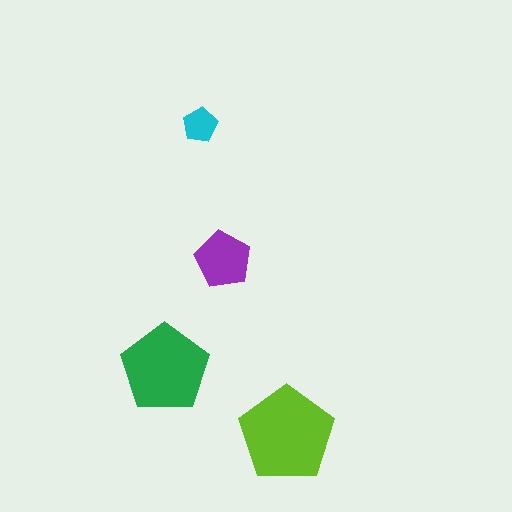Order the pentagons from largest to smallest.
the lime one, the green one, the purple one, the cyan one.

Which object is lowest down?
The lime pentagon is bottommost.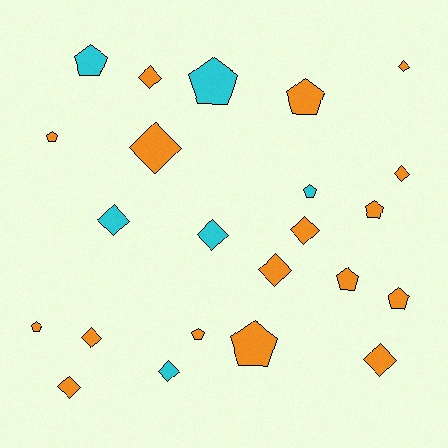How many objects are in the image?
There are 23 objects.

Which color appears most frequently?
Orange, with 17 objects.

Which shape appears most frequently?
Diamond, with 12 objects.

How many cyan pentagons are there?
There are 3 cyan pentagons.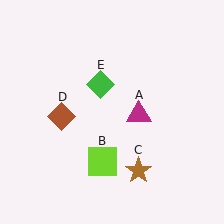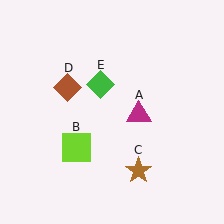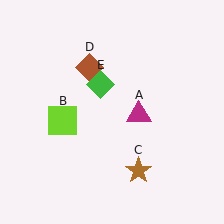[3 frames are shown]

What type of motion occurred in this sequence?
The lime square (object B), brown diamond (object D) rotated clockwise around the center of the scene.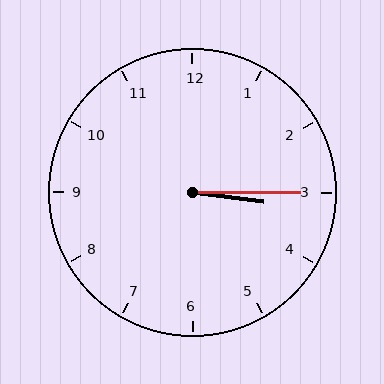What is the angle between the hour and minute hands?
Approximately 8 degrees.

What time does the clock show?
3:15.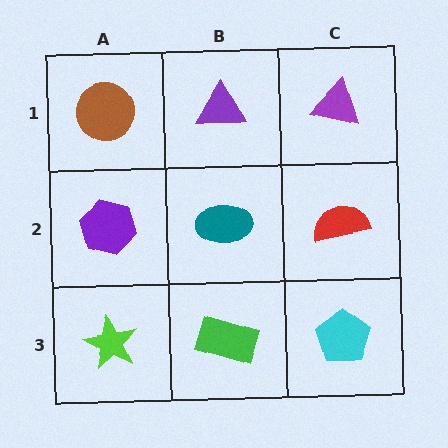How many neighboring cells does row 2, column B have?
4.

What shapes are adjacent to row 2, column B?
A purple triangle (row 1, column B), a green rectangle (row 3, column B), a purple hexagon (row 2, column A), a red semicircle (row 2, column C).